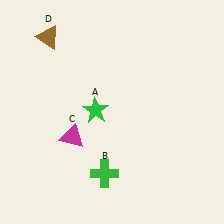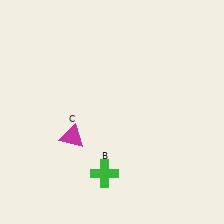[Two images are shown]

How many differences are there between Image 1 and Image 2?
There are 2 differences between the two images.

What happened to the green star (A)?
The green star (A) was removed in Image 2. It was in the top-left area of Image 1.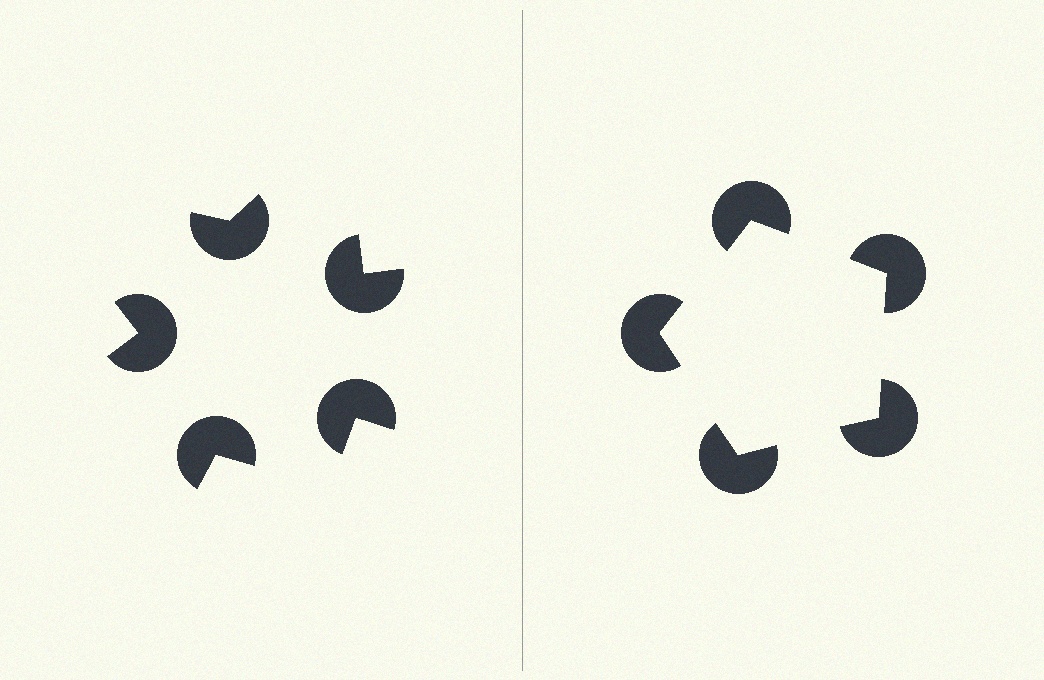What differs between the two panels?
The pac-man discs are positioned identically on both sides; only the wedge orientations differ. On the right they align to a pentagon; on the left they are misaligned.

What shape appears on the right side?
An illusory pentagon.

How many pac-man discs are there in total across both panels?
10 — 5 on each side.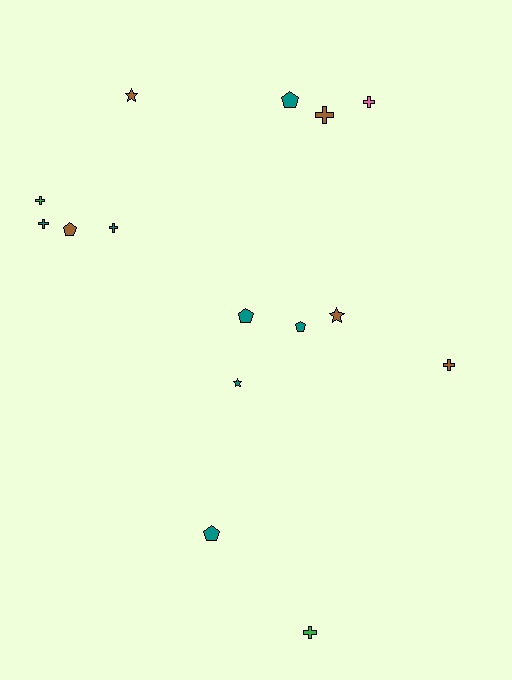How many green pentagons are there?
There are no green pentagons.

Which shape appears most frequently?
Cross, with 7 objects.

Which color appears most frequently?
Teal, with 7 objects.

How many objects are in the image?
There are 15 objects.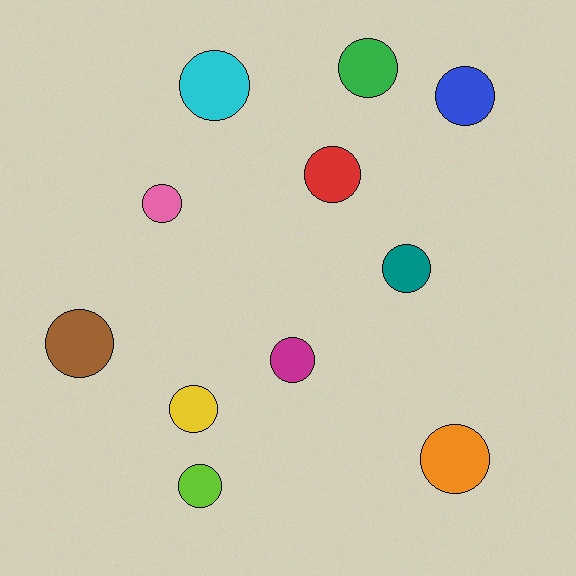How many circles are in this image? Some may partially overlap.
There are 11 circles.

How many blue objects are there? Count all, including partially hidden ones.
There is 1 blue object.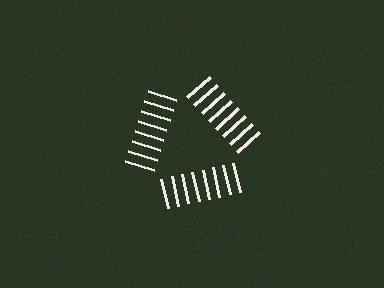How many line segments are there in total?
24 — 8 along each of the 3 edges.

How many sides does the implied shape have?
3 sides — the line-ends trace a triangle.